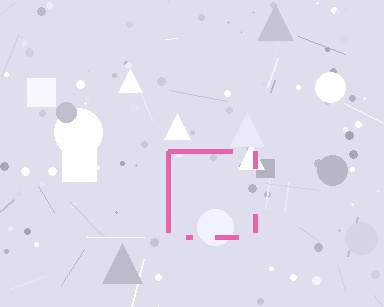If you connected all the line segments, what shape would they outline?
They would outline a square.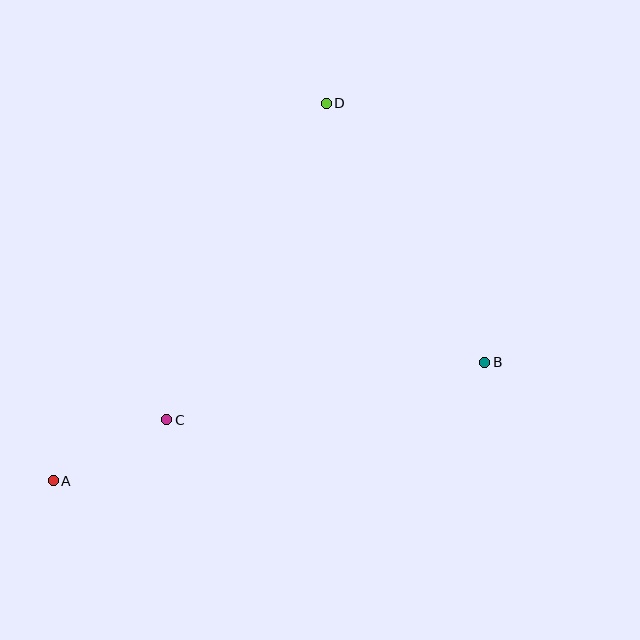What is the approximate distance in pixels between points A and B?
The distance between A and B is approximately 447 pixels.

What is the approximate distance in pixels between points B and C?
The distance between B and C is approximately 323 pixels.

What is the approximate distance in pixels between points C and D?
The distance between C and D is approximately 354 pixels.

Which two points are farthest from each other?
Points A and D are farthest from each other.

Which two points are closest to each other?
Points A and C are closest to each other.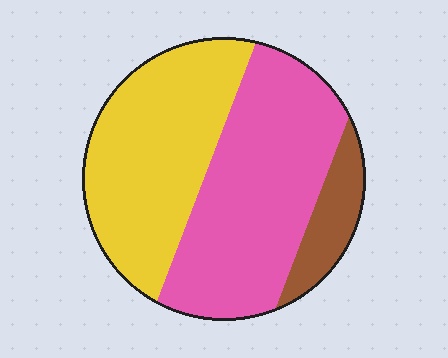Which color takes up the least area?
Brown, at roughly 10%.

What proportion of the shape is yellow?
Yellow takes up about two fifths (2/5) of the shape.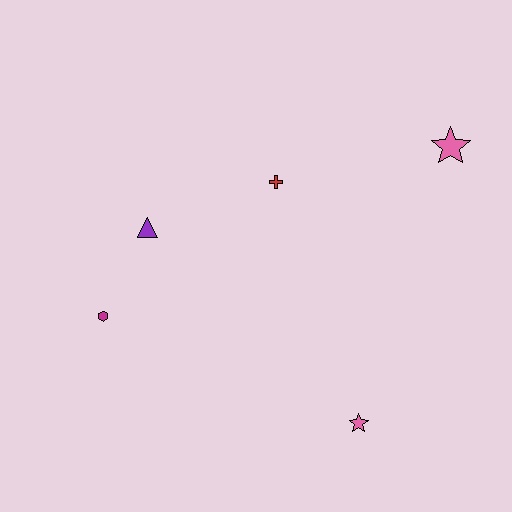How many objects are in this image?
There are 5 objects.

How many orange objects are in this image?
There are no orange objects.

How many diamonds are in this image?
There are no diamonds.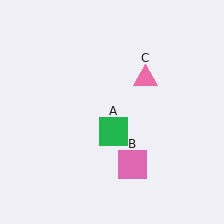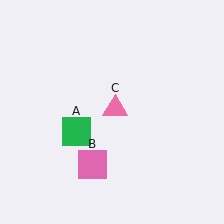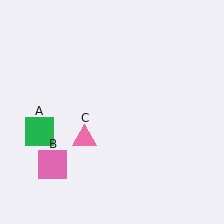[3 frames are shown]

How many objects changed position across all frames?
3 objects changed position: green square (object A), pink square (object B), pink triangle (object C).